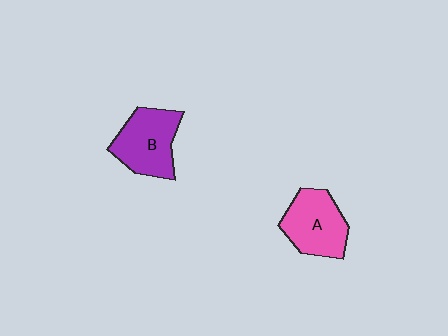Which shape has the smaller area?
Shape A (pink).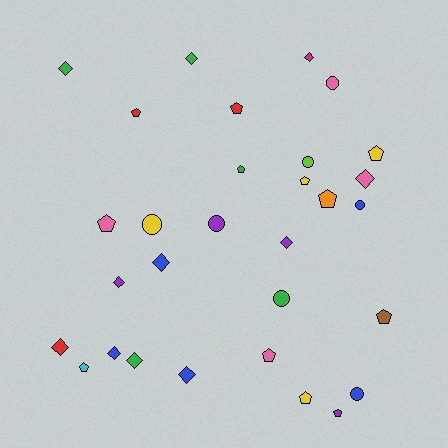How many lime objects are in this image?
There is 1 lime object.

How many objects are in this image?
There are 30 objects.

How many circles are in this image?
There are 7 circles.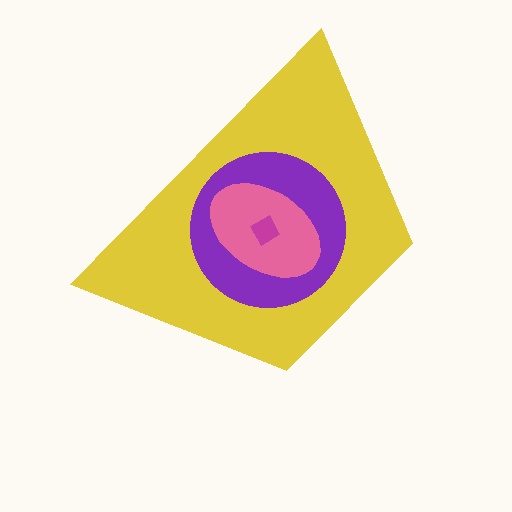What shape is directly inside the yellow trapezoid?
The purple circle.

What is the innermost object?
The magenta diamond.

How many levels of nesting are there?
4.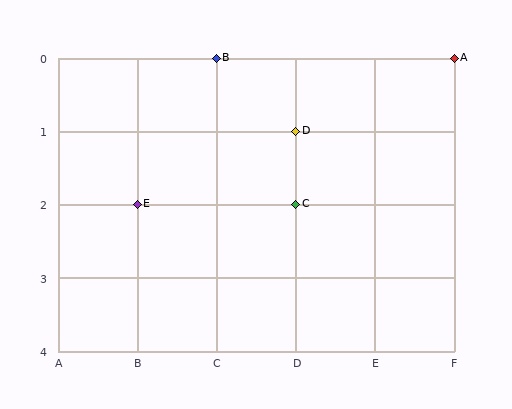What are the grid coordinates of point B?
Point B is at grid coordinates (C, 0).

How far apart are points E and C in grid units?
Points E and C are 2 columns apart.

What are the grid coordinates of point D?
Point D is at grid coordinates (D, 1).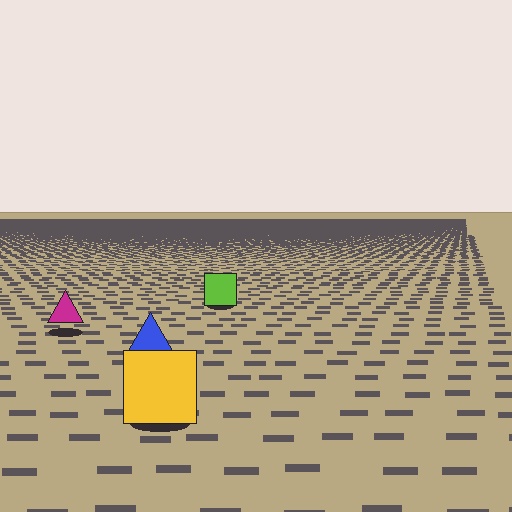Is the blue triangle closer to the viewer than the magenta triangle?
Yes. The blue triangle is closer — you can tell from the texture gradient: the ground texture is coarser near it.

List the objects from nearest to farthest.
From nearest to farthest: the yellow square, the blue triangle, the magenta triangle, the lime square.